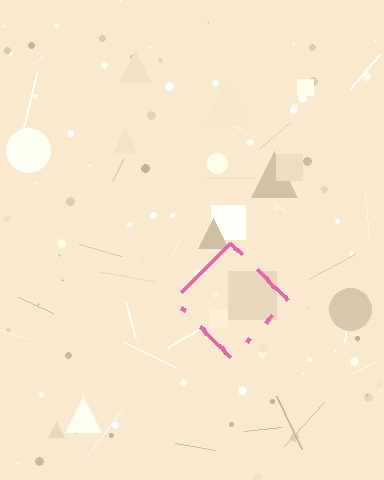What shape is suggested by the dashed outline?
The dashed outline suggests a diamond.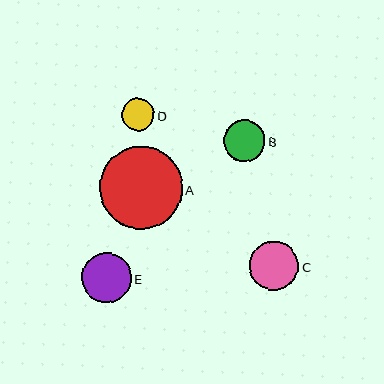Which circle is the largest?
Circle A is the largest with a size of approximately 83 pixels.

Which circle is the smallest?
Circle D is the smallest with a size of approximately 32 pixels.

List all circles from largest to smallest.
From largest to smallest: A, E, C, B, D.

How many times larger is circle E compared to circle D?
Circle E is approximately 1.5 times the size of circle D.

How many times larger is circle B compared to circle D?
Circle B is approximately 1.3 times the size of circle D.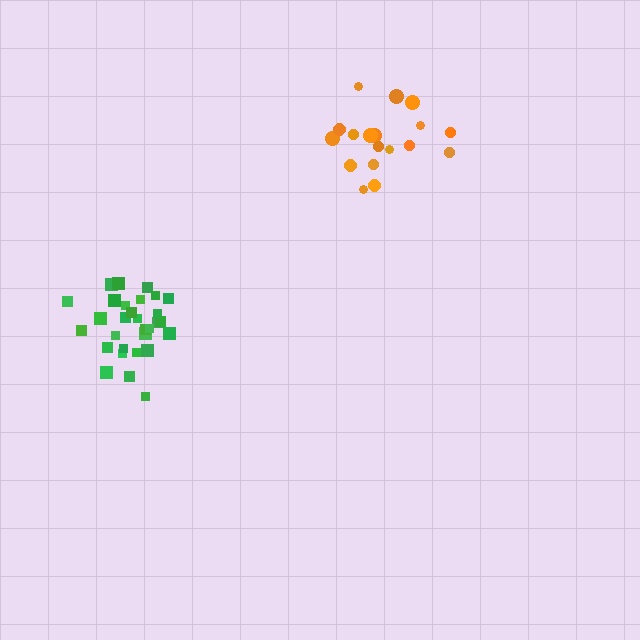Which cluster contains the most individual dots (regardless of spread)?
Green (30).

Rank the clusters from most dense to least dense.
green, orange.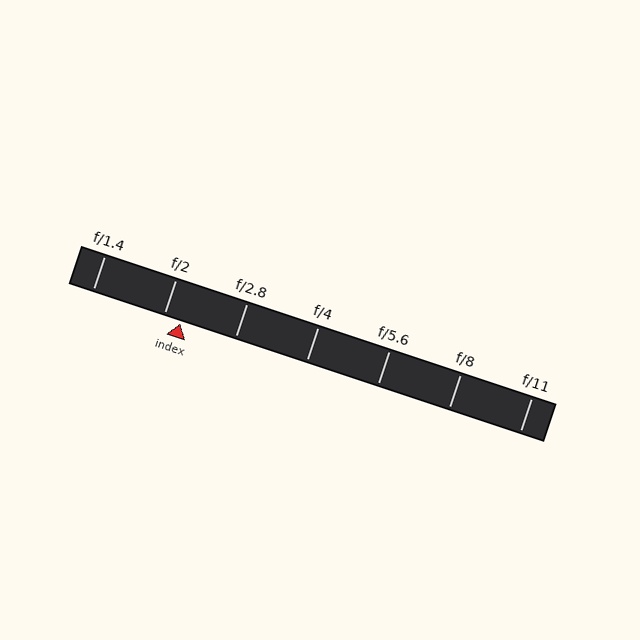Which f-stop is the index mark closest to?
The index mark is closest to f/2.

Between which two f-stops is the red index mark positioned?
The index mark is between f/2 and f/2.8.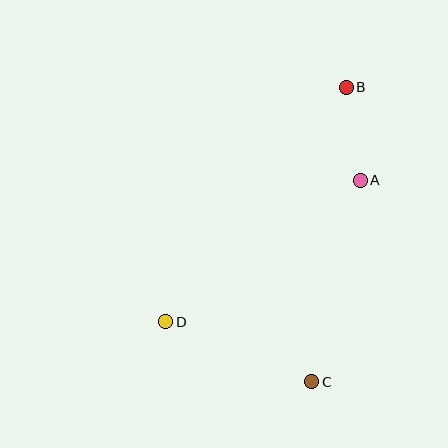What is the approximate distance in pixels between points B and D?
The distance between B and D is approximately 296 pixels.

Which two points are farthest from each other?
Points B and C are farthest from each other.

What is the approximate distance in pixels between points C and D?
The distance between C and D is approximately 158 pixels.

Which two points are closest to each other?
Points A and B are closest to each other.